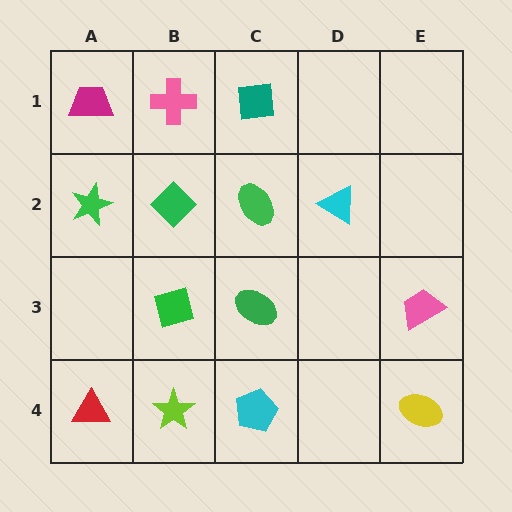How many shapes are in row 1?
3 shapes.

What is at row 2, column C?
A green ellipse.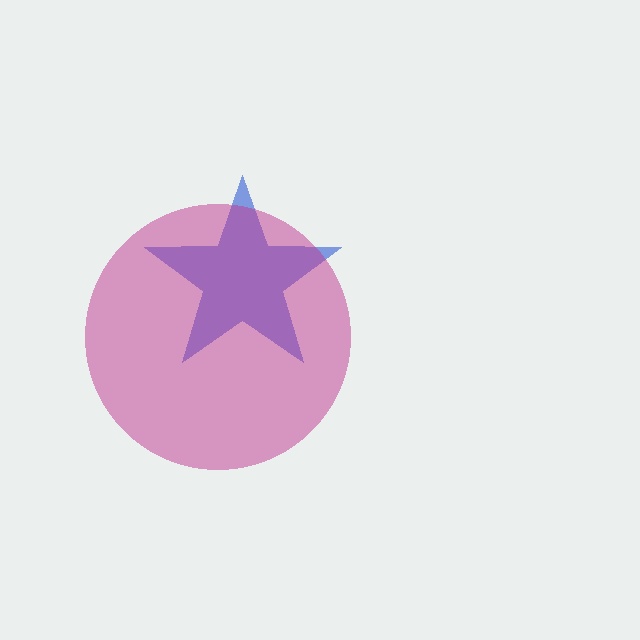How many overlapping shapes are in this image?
There are 2 overlapping shapes in the image.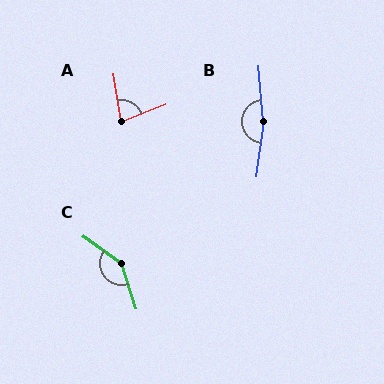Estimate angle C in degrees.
Approximately 144 degrees.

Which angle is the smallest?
A, at approximately 78 degrees.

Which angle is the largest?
B, at approximately 168 degrees.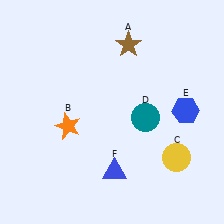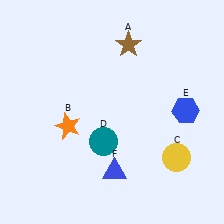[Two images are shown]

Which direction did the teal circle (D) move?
The teal circle (D) moved left.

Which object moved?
The teal circle (D) moved left.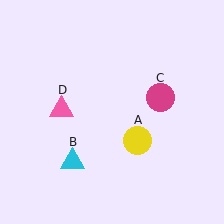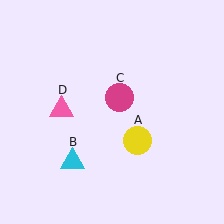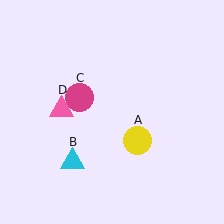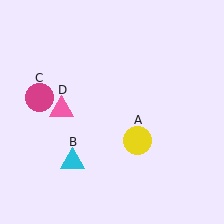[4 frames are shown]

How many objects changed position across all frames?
1 object changed position: magenta circle (object C).